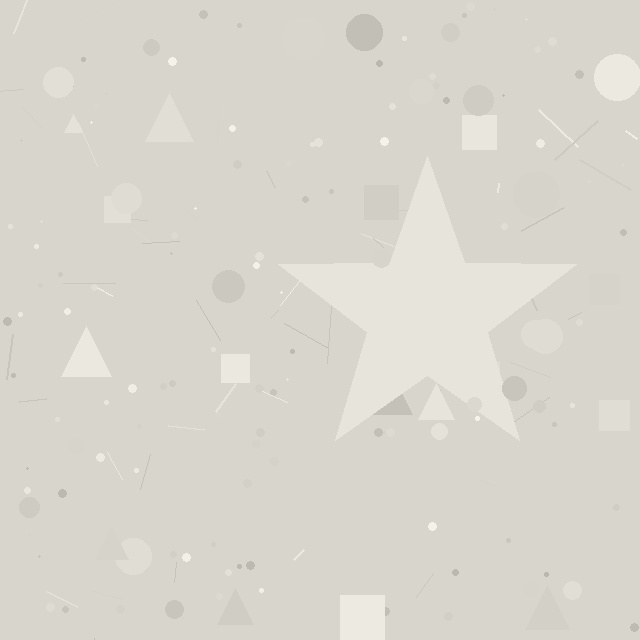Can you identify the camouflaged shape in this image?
The camouflaged shape is a star.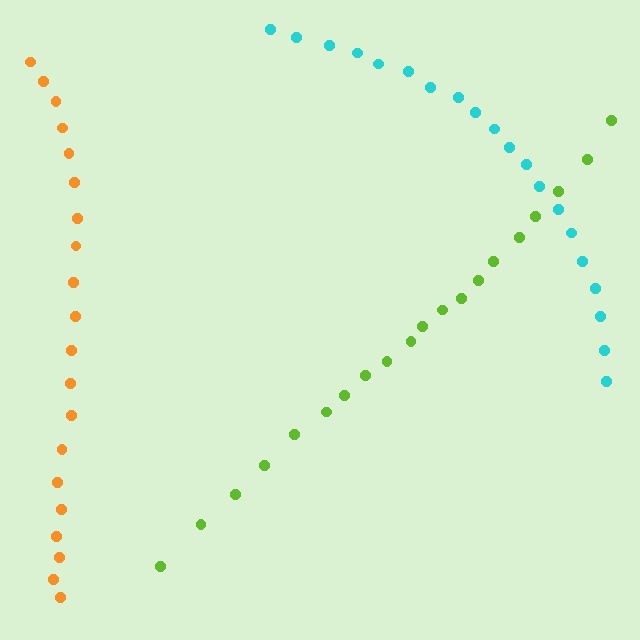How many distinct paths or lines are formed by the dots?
There are 3 distinct paths.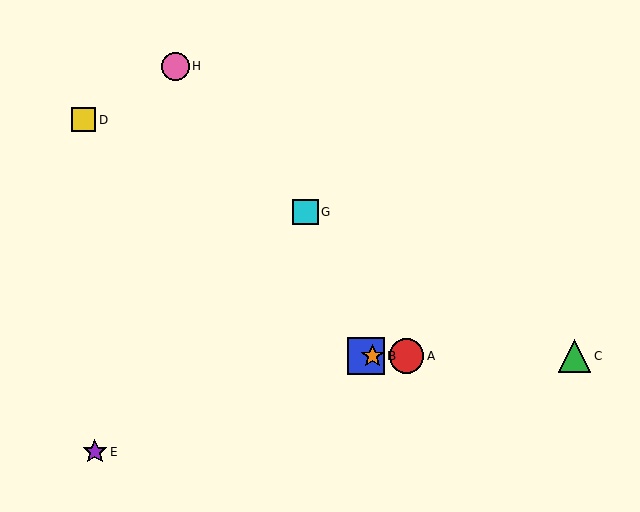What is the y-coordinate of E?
Object E is at y≈452.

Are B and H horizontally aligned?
No, B is at y≈356 and H is at y≈66.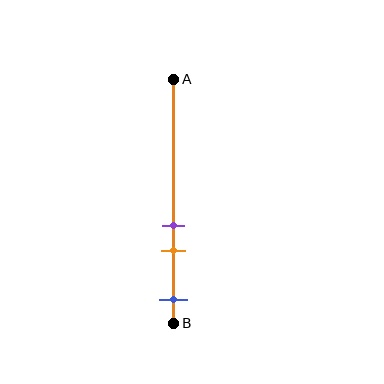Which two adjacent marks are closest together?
The purple and orange marks are the closest adjacent pair.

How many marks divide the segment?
There are 3 marks dividing the segment.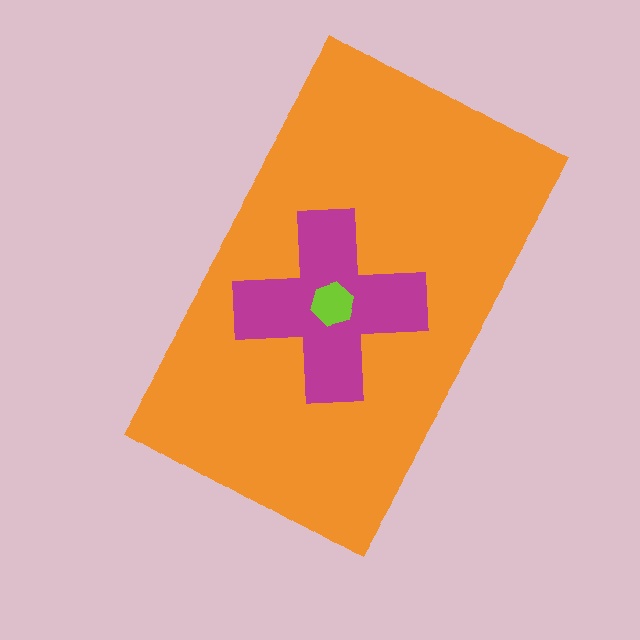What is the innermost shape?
The lime hexagon.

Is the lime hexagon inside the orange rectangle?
Yes.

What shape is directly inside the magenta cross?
The lime hexagon.